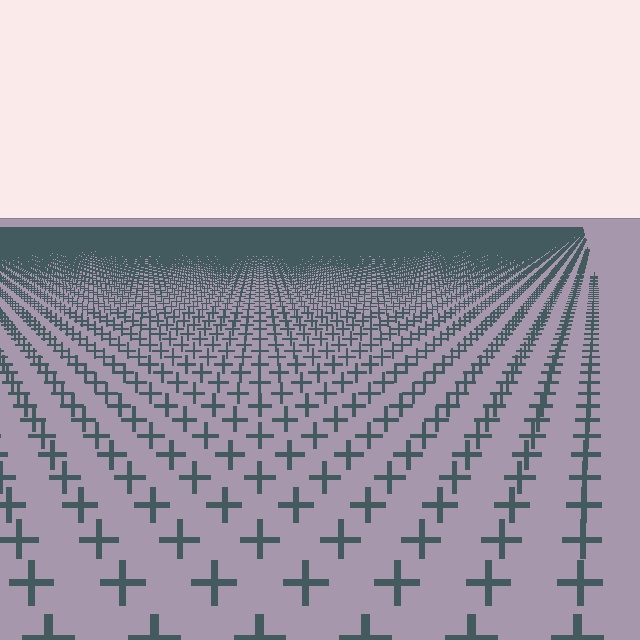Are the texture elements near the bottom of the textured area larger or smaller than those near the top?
Larger. Near the bottom, elements are closer to the viewer and appear at a bigger on-screen size.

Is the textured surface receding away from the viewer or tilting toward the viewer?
The surface is receding away from the viewer. Texture elements get smaller and denser toward the top.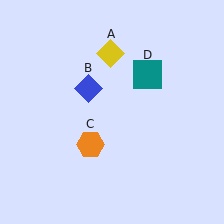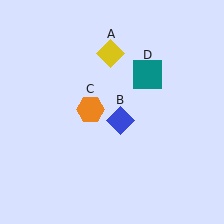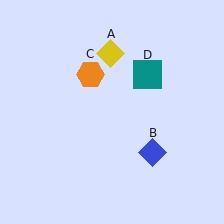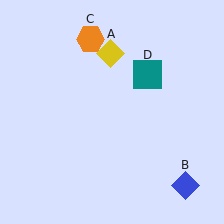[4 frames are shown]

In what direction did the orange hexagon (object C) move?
The orange hexagon (object C) moved up.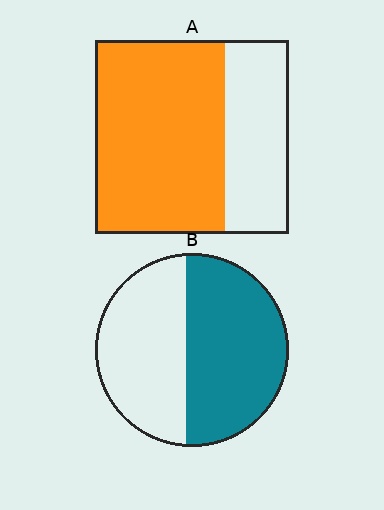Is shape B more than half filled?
Roughly half.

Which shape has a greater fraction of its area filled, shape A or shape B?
Shape A.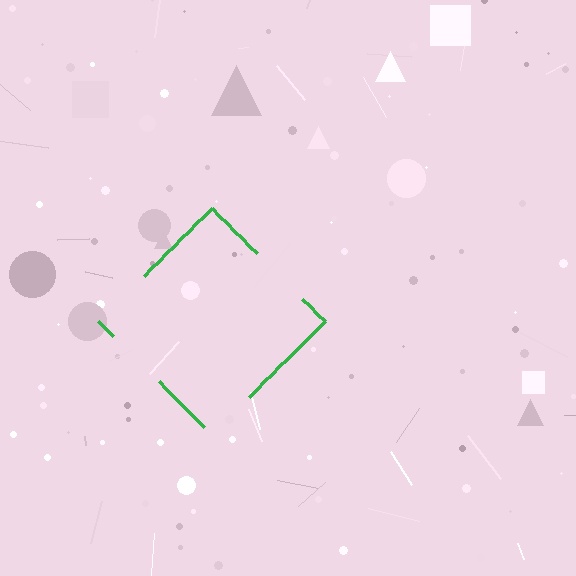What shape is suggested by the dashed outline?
The dashed outline suggests a diamond.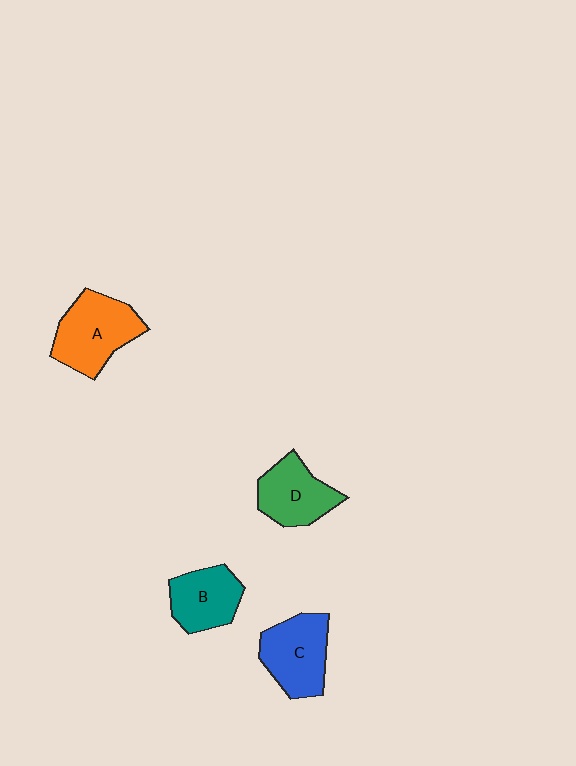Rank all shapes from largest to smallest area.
From largest to smallest: A (orange), C (blue), D (green), B (teal).